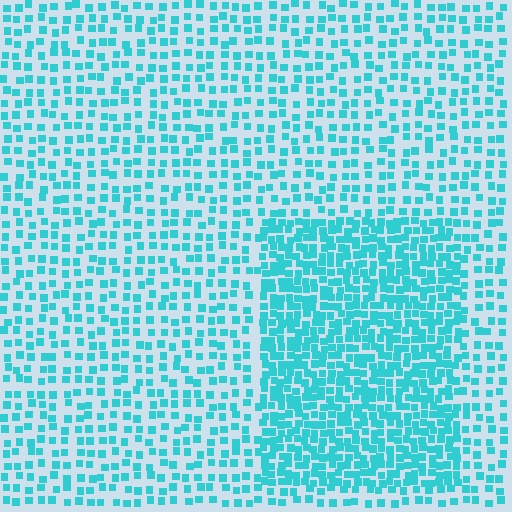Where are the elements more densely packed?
The elements are more densely packed inside the rectangle boundary.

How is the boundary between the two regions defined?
The boundary is defined by a change in element density (approximately 2.1x ratio). All elements are the same color, size, and shape.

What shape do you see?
I see a rectangle.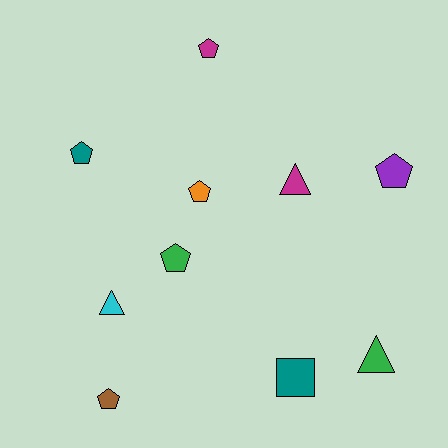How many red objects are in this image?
There are no red objects.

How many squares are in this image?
There is 1 square.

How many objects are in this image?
There are 10 objects.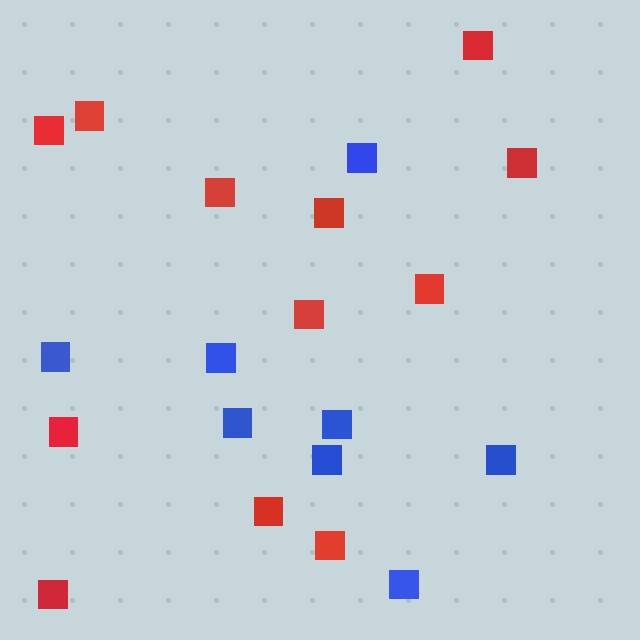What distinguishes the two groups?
There are 2 groups: one group of blue squares (8) and one group of red squares (12).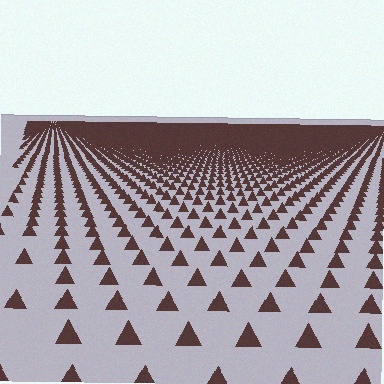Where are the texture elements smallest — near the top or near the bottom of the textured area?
Near the top.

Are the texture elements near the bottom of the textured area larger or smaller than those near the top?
Larger. Near the bottom, elements are closer to the viewer and appear at a bigger on-screen size.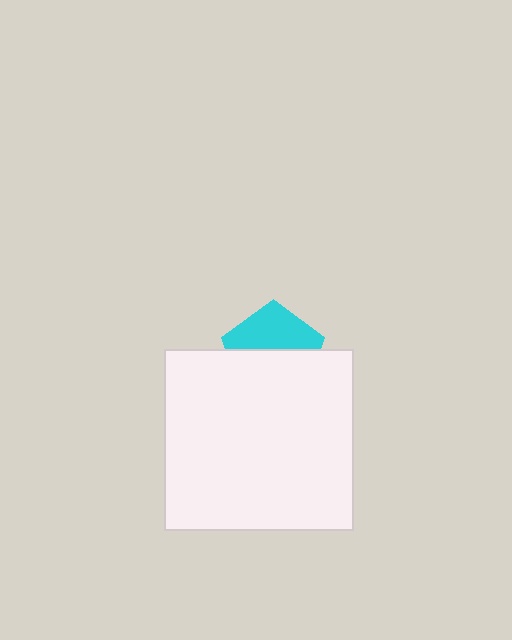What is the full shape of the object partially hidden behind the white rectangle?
The partially hidden object is a cyan pentagon.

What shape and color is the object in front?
The object in front is a white rectangle.